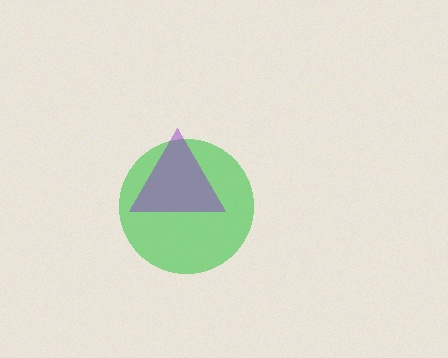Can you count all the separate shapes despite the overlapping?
Yes, there are 2 separate shapes.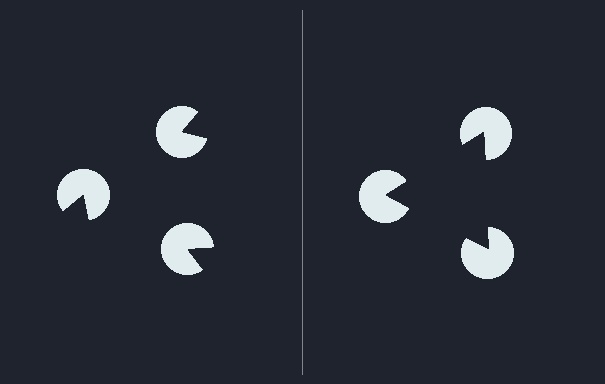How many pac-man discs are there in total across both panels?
6 — 3 on each side.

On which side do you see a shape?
An illusory triangle appears on the right side. On the left side the wedge cuts are rotated, so no coherent shape forms.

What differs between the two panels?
The pac-man discs are positioned identically on both sides; only the wedge orientations differ. On the right they align to a triangle; on the left they are misaligned.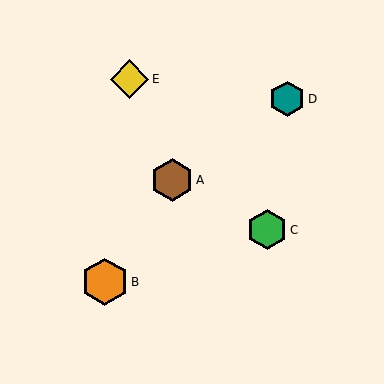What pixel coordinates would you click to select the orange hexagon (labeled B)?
Click at (105, 282) to select the orange hexagon B.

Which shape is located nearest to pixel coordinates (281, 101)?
The teal hexagon (labeled D) at (287, 99) is nearest to that location.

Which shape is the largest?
The orange hexagon (labeled B) is the largest.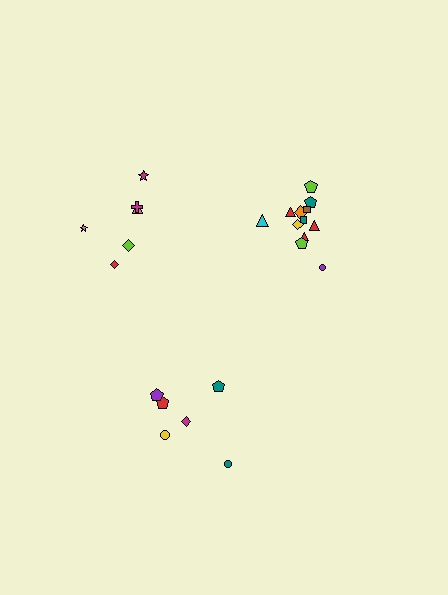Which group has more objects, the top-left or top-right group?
The top-right group.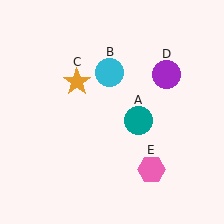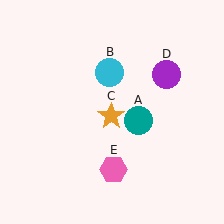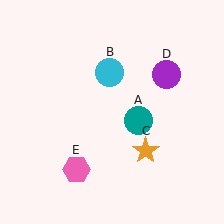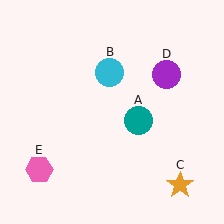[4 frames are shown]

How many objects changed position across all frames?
2 objects changed position: orange star (object C), pink hexagon (object E).